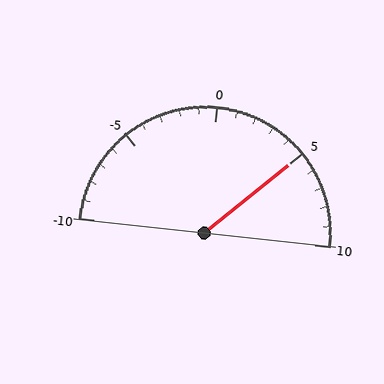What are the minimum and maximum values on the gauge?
The gauge ranges from -10 to 10.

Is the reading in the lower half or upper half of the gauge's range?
The reading is in the upper half of the range (-10 to 10).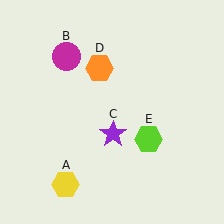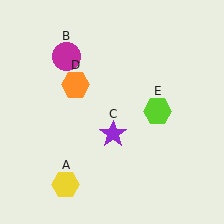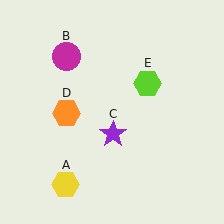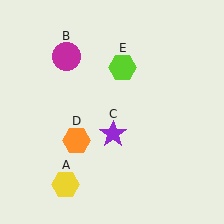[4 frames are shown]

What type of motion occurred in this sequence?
The orange hexagon (object D), lime hexagon (object E) rotated counterclockwise around the center of the scene.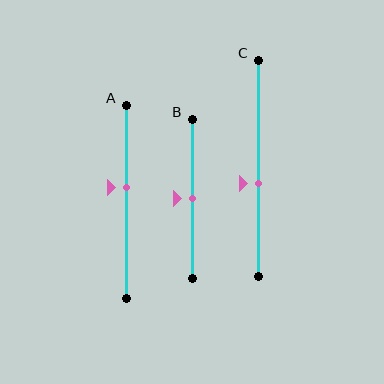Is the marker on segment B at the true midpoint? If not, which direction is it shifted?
Yes, the marker on segment B is at the true midpoint.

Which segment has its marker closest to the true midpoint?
Segment B has its marker closest to the true midpoint.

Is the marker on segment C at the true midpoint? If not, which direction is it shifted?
No, the marker on segment C is shifted downward by about 7% of the segment length.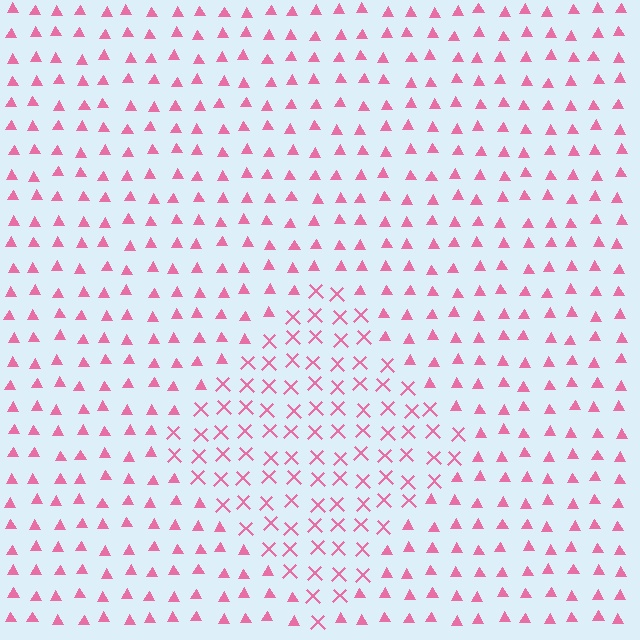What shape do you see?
I see a diamond.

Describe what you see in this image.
The image is filled with small pink elements arranged in a uniform grid. A diamond-shaped region contains X marks, while the surrounding area contains triangles. The boundary is defined purely by the change in element shape.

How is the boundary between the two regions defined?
The boundary is defined by a change in element shape: X marks inside vs. triangles outside. All elements share the same color and spacing.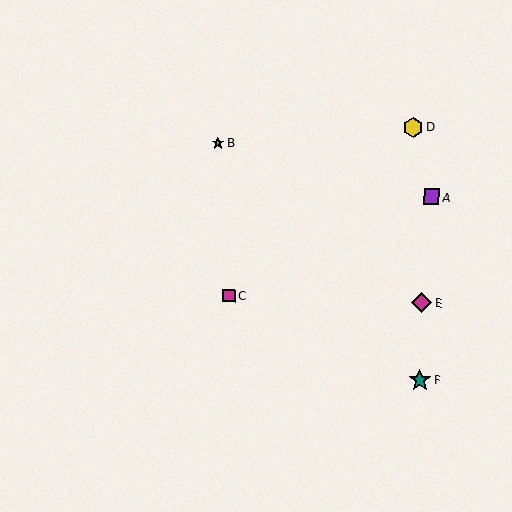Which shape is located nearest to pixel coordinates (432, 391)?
The teal star (labeled F) at (420, 380) is nearest to that location.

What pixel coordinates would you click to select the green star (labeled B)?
Click at (218, 143) to select the green star B.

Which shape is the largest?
The teal star (labeled F) is the largest.